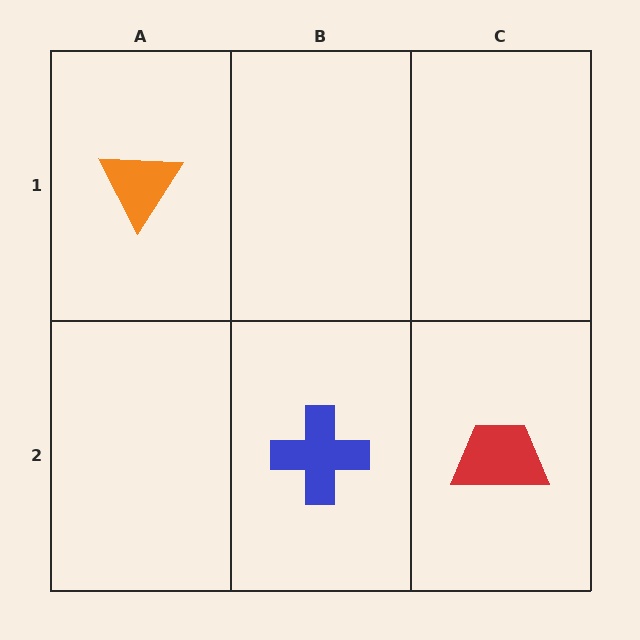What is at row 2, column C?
A red trapezoid.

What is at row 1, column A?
An orange triangle.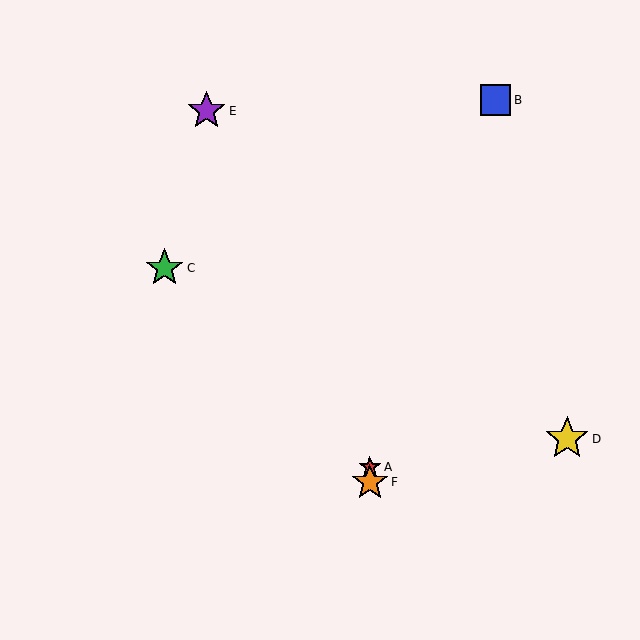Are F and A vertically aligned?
Yes, both are at x≈370.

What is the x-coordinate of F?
Object F is at x≈370.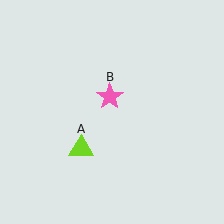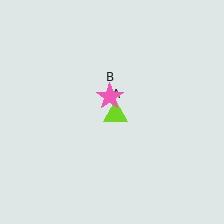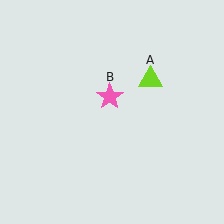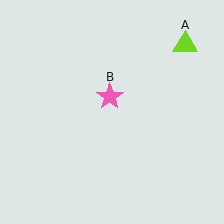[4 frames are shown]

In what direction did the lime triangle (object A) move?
The lime triangle (object A) moved up and to the right.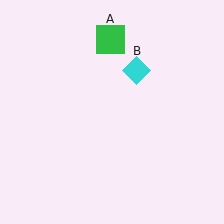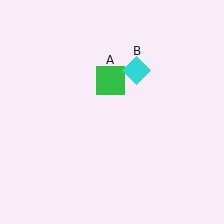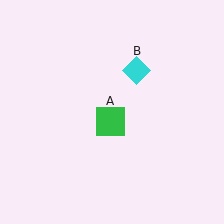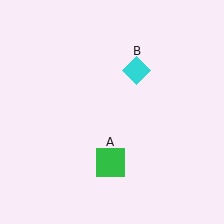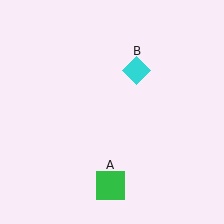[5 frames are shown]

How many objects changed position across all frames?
1 object changed position: green square (object A).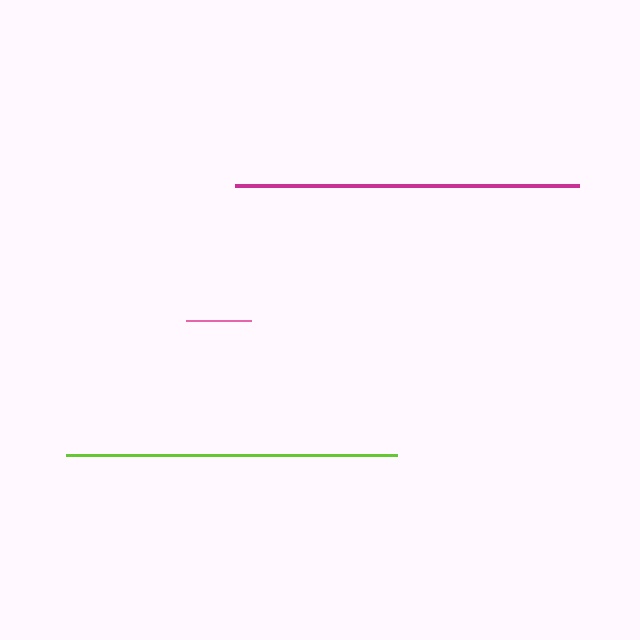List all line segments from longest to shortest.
From longest to shortest: magenta, lime, pink.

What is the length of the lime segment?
The lime segment is approximately 331 pixels long.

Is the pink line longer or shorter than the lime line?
The lime line is longer than the pink line.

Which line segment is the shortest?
The pink line is the shortest at approximately 65 pixels.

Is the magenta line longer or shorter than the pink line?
The magenta line is longer than the pink line.